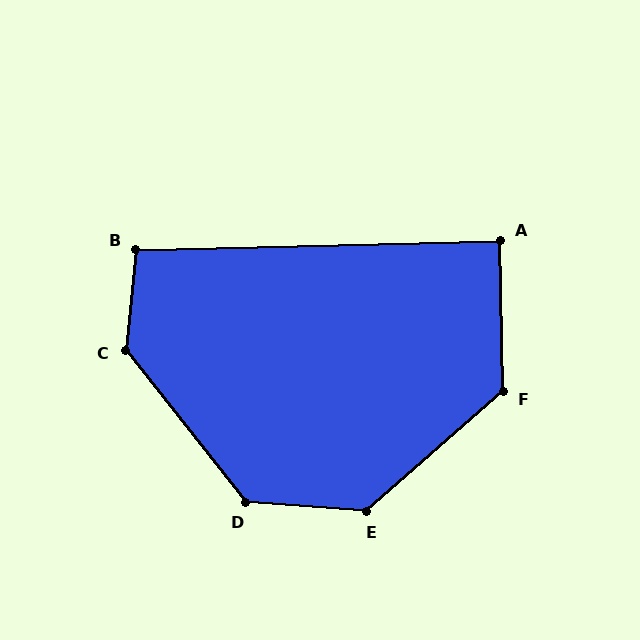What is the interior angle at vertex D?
Approximately 133 degrees (obtuse).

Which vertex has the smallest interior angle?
A, at approximately 90 degrees.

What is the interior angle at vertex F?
Approximately 130 degrees (obtuse).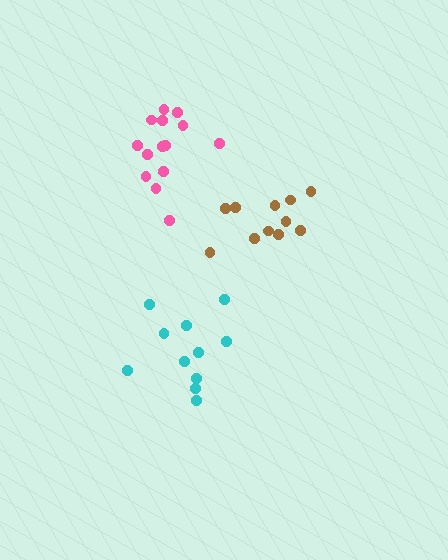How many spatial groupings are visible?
There are 3 spatial groupings.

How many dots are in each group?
Group 1: 11 dots, Group 2: 14 dots, Group 3: 11 dots (36 total).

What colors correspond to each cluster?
The clusters are colored: cyan, pink, brown.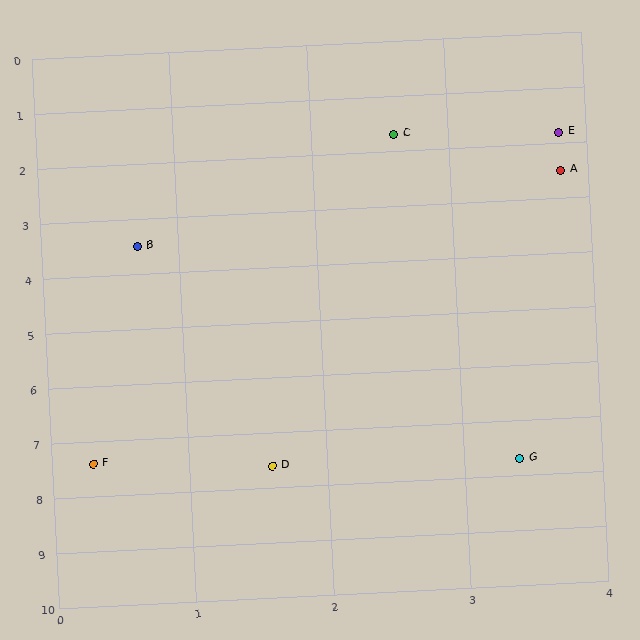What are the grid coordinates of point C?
Point C is at approximately (2.6, 1.7).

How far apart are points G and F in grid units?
Points G and F are about 3.1 grid units apart.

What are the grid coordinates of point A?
Point A is at approximately (3.8, 2.5).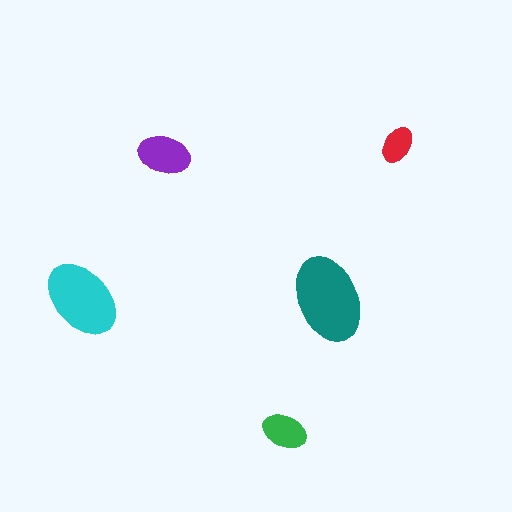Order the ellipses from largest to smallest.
the teal one, the cyan one, the purple one, the green one, the red one.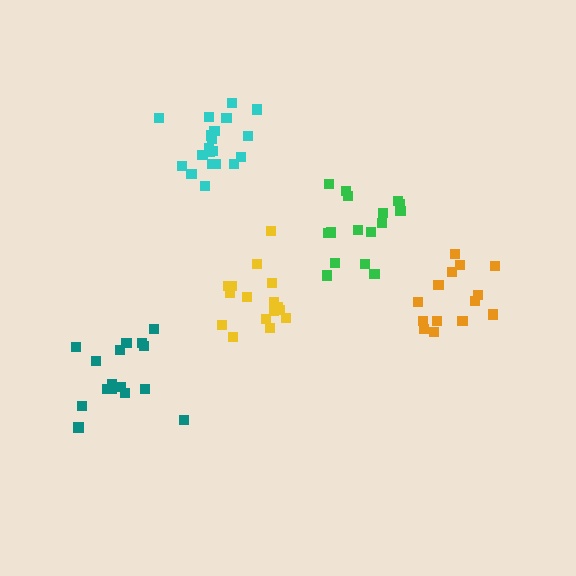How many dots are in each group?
Group 1: 16 dots, Group 2: 15 dots, Group 3: 16 dots, Group 4: 20 dots, Group 5: 16 dots (83 total).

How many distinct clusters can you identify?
There are 5 distinct clusters.